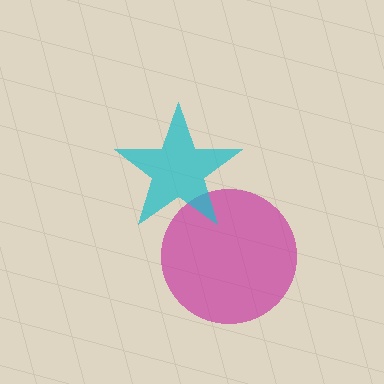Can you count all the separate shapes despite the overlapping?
Yes, there are 2 separate shapes.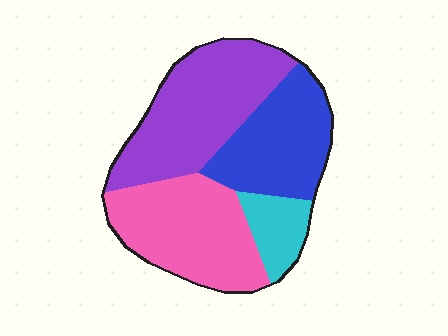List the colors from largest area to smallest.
From largest to smallest: purple, pink, blue, cyan.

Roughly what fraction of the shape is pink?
Pink covers around 30% of the shape.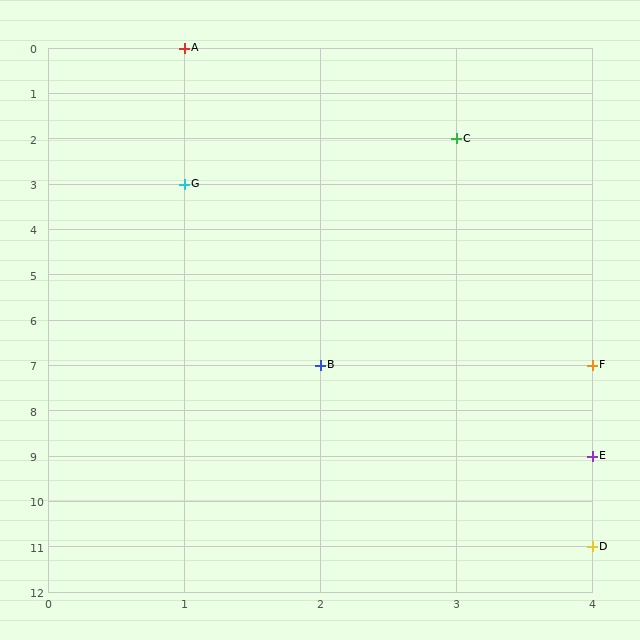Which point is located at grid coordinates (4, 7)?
Point F is at (4, 7).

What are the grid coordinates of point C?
Point C is at grid coordinates (3, 2).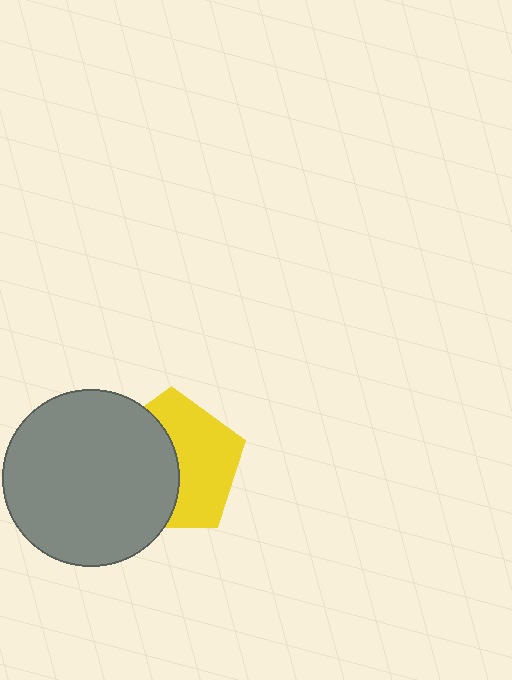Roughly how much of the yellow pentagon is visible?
About half of it is visible (roughly 52%).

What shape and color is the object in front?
The object in front is a gray circle.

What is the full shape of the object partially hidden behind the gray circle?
The partially hidden object is a yellow pentagon.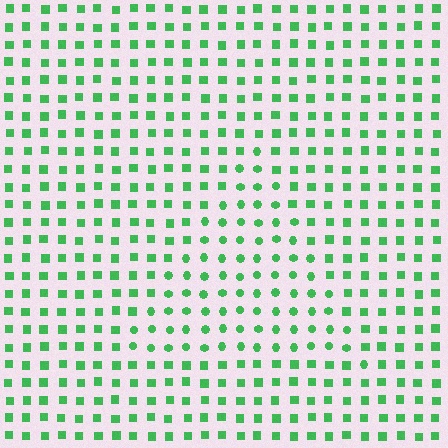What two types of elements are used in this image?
The image uses circles inside the triangle region and squares outside it.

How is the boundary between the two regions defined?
The boundary is defined by a change in element shape: circles inside vs. squares outside. All elements share the same color and spacing.